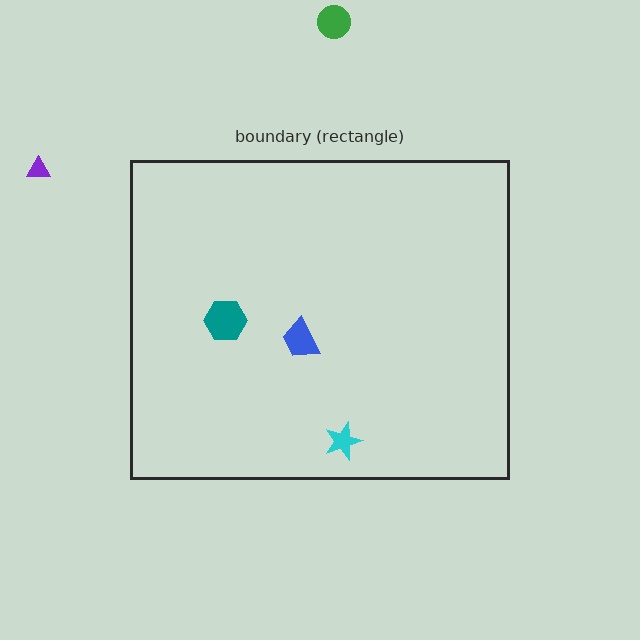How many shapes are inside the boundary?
3 inside, 2 outside.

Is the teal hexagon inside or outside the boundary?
Inside.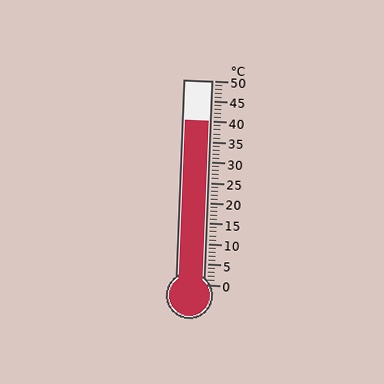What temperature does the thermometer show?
The thermometer shows approximately 40°C.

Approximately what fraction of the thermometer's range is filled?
The thermometer is filled to approximately 80% of its range.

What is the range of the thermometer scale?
The thermometer scale ranges from 0°C to 50°C.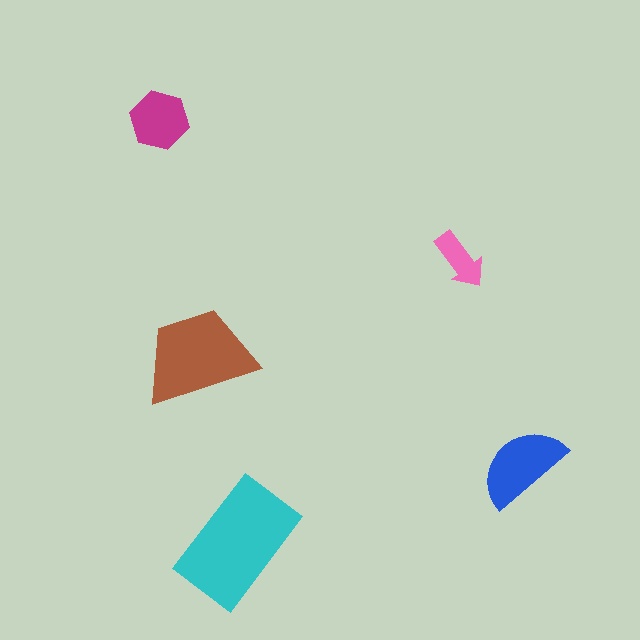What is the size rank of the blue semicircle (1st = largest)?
3rd.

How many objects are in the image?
There are 5 objects in the image.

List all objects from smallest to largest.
The pink arrow, the magenta hexagon, the blue semicircle, the brown trapezoid, the cyan rectangle.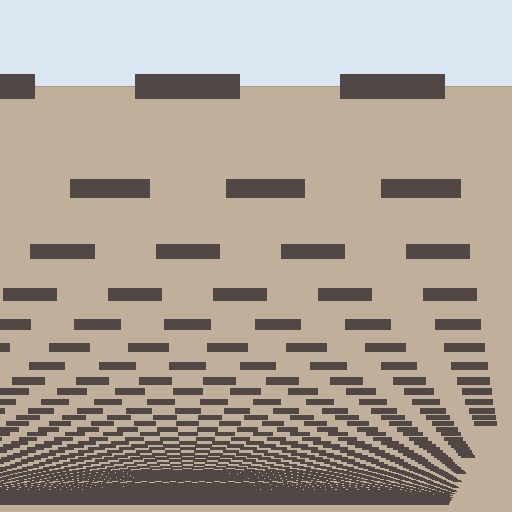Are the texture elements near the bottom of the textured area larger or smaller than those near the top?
Smaller. The gradient is inverted — elements near the bottom are smaller and denser.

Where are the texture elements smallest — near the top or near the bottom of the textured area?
Near the bottom.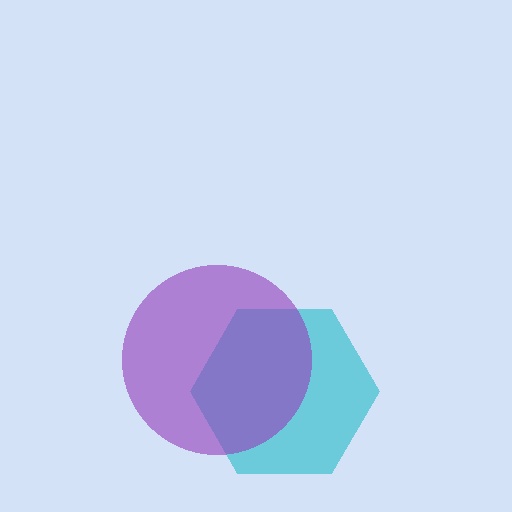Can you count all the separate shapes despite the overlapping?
Yes, there are 2 separate shapes.